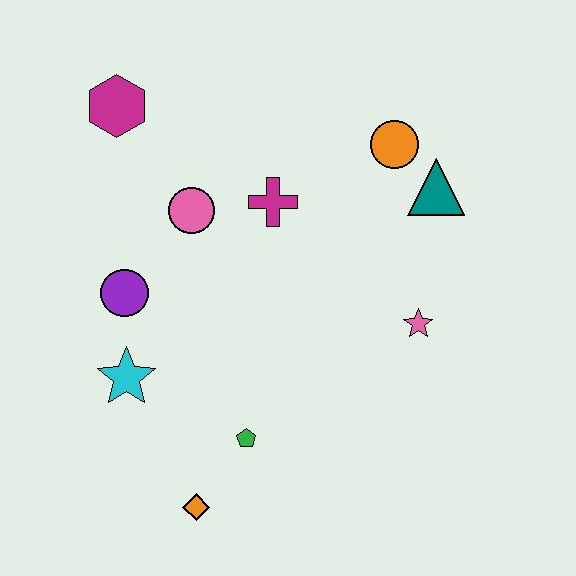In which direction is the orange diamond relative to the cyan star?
The orange diamond is below the cyan star.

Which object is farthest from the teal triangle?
The orange diamond is farthest from the teal triangle.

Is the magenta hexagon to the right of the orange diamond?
No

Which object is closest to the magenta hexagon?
The pink circle is closest to the magenta hexagon.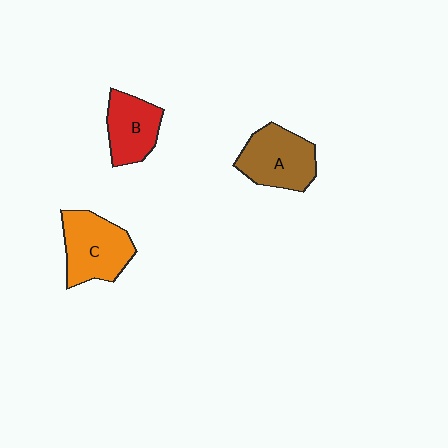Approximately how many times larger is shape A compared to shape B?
Approximately 1.3 times.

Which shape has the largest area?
Shape C (orange).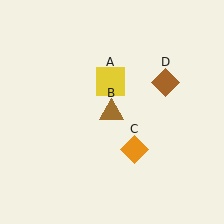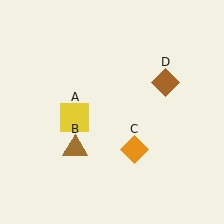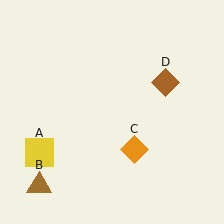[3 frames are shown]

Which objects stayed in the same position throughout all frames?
Orange diamond (object C) and brown diamond (object D) remained stationary.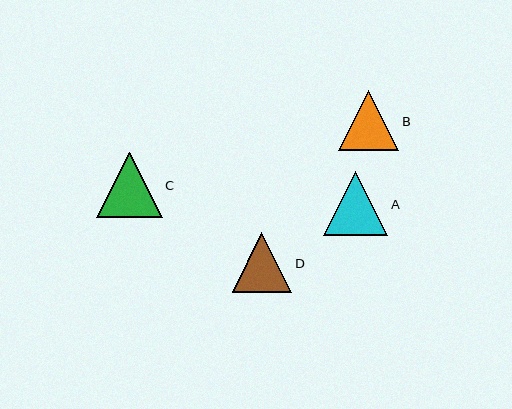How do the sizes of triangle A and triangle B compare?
Triangle A and triangle B are approximately the same size.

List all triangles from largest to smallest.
From largest to smallest: C, A, B, D.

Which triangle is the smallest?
Triangle D is the smallest with a size of approximately 60 pixels.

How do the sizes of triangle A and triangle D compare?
Triangle A and triangle D are approximately the same size.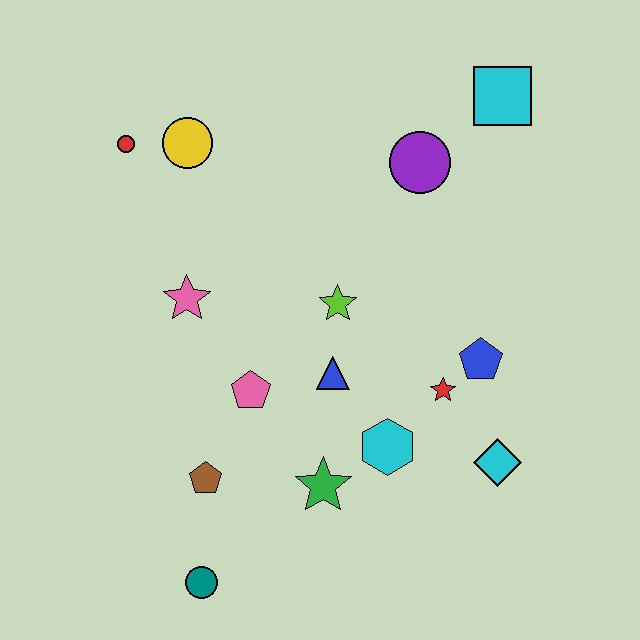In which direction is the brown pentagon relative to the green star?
The brown pentagon is to the left of the green star.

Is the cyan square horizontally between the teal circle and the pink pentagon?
No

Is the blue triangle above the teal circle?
Yes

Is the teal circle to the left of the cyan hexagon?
Yes